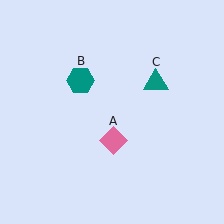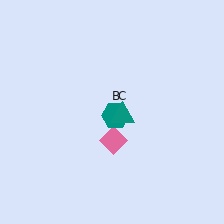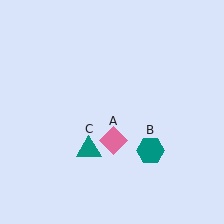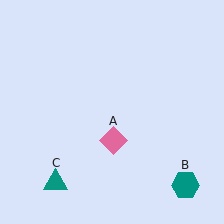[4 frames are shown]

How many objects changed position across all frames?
2 objects changed position: teal hexagon (object B), teal triangle (object C).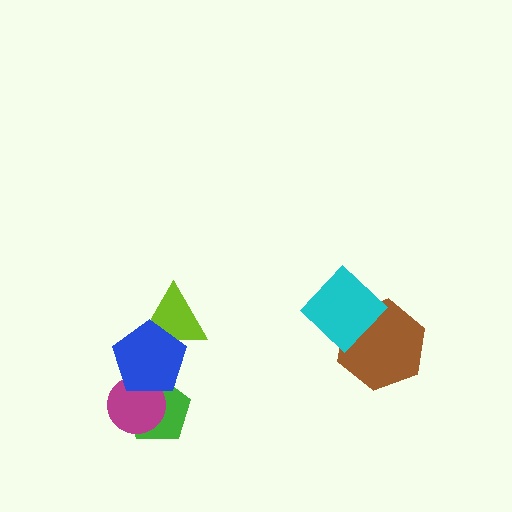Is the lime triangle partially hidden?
Yes, it is partially covered by another shape.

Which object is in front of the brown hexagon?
The cyan diamond is in front of the brown hexagon.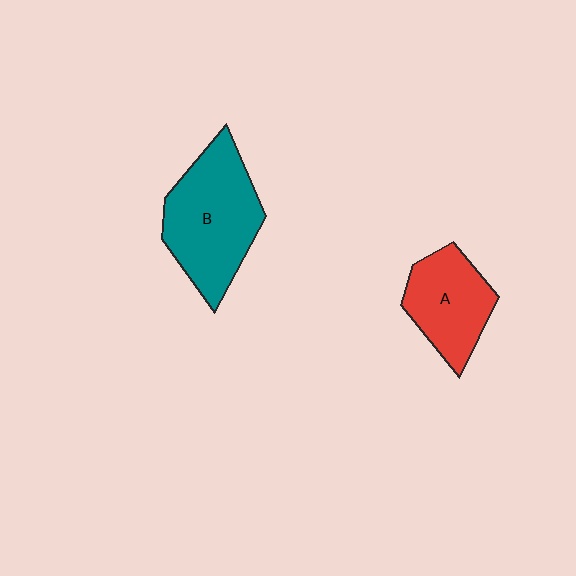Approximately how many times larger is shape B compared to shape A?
Approximately 1.5 times.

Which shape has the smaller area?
Shape A (red).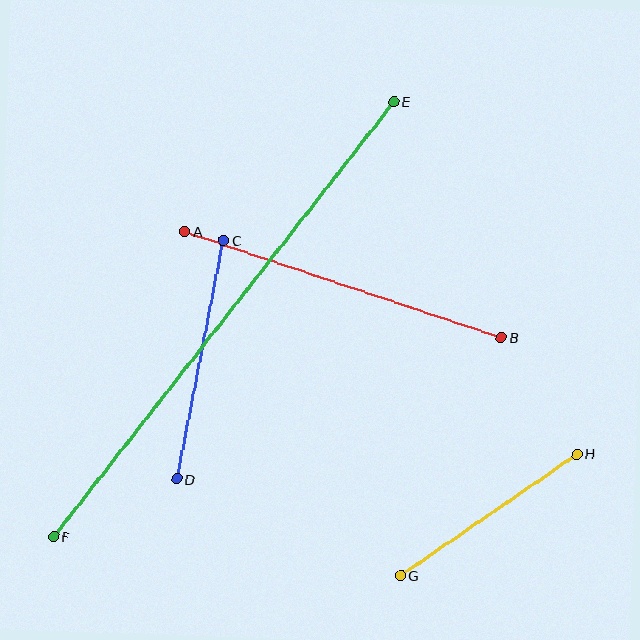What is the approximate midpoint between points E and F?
The midpoint is at approximately (224, 319) pixels.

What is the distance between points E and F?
The distance is approximately 552 pixels.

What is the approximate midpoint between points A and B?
The midpoint is at approximately (343, 285) pixels.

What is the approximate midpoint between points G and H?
The midpoint is at approximately (489, 515) pixels.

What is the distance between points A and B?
The distance is approximately 334 pixels.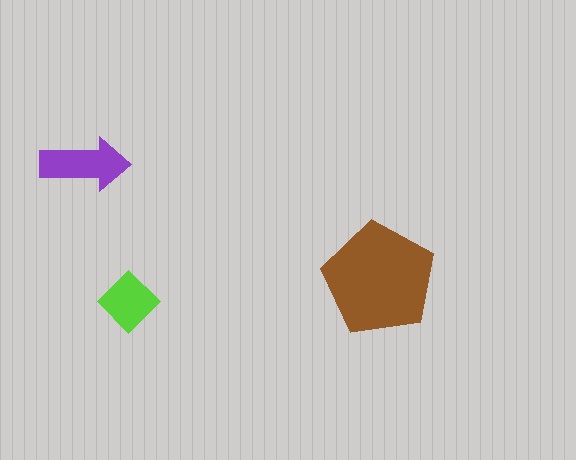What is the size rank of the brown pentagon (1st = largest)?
1st.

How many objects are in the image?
There are 3 objects in the image.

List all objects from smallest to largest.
The lime diamond, the purple arrow, the brown pentagon.